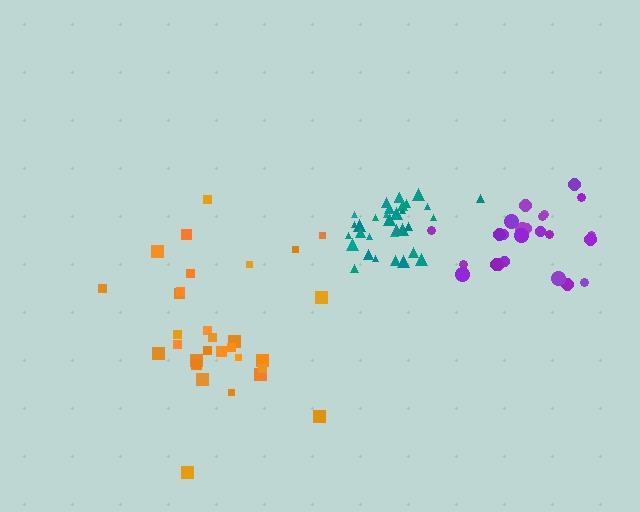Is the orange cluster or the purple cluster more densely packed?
Purple.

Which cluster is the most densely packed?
Teal.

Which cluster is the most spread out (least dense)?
Orange.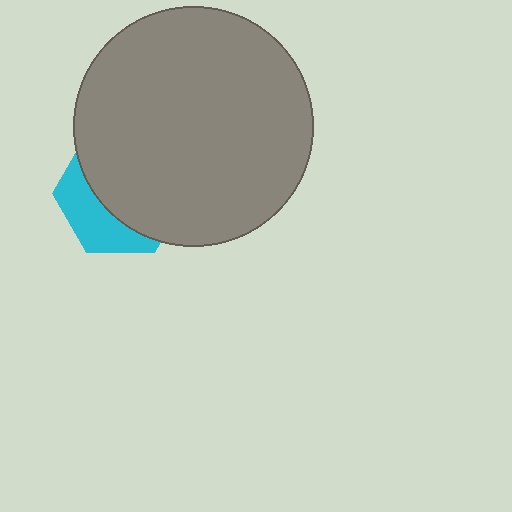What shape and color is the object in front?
The object in front is a gray circle.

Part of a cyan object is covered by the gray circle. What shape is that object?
It is a hexagon.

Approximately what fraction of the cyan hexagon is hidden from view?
Roughly 66% of the cyan hexagon is hidden behind the gray circle.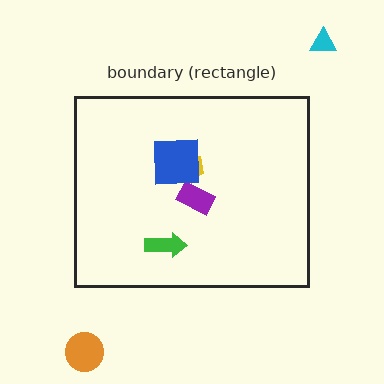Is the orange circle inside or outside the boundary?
Outside.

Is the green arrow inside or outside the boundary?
Inside.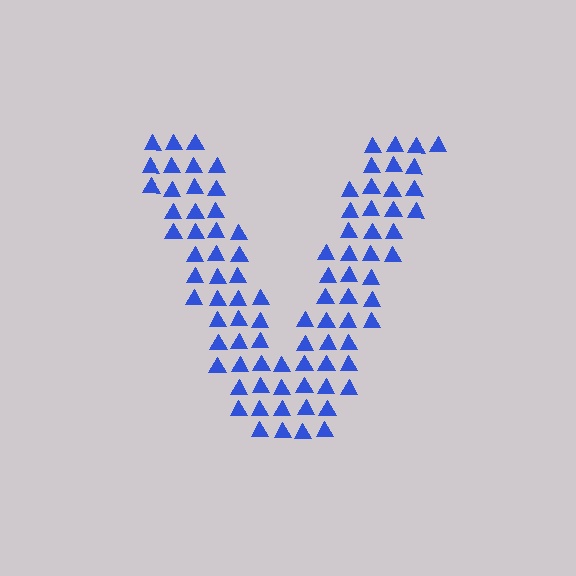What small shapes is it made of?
It is made of small triangles.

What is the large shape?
The large shape is the letter V.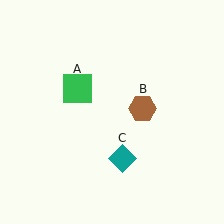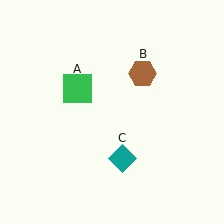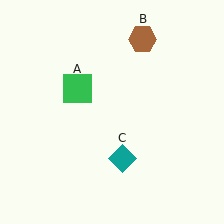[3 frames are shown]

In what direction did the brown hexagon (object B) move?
The brown hexagon (object B) moved up.